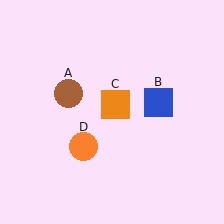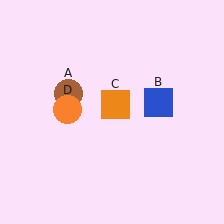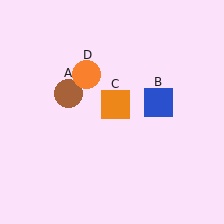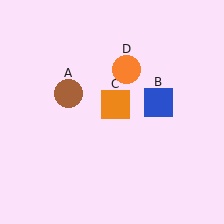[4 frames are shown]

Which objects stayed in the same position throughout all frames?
Brown circle (object A) and blue square (object B) and orange square (object C) remained stationary.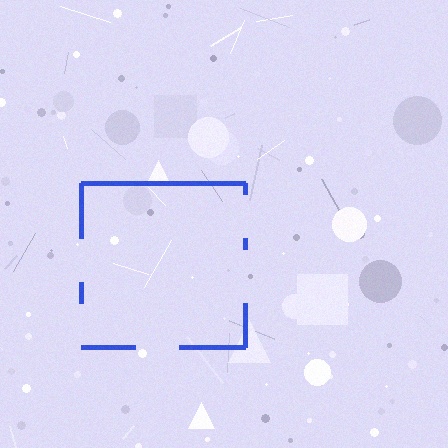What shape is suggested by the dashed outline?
The dashed outline suggests a square.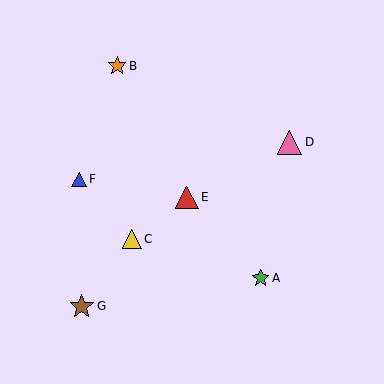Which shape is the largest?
The pink triangle (labeled D) is the largest.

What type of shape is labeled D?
Shape D is a pink triangle.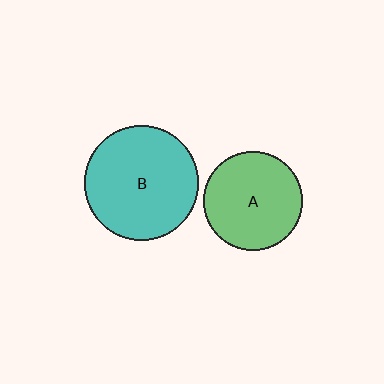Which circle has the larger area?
Circle B (teal).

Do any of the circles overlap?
No, none of the circles overlap.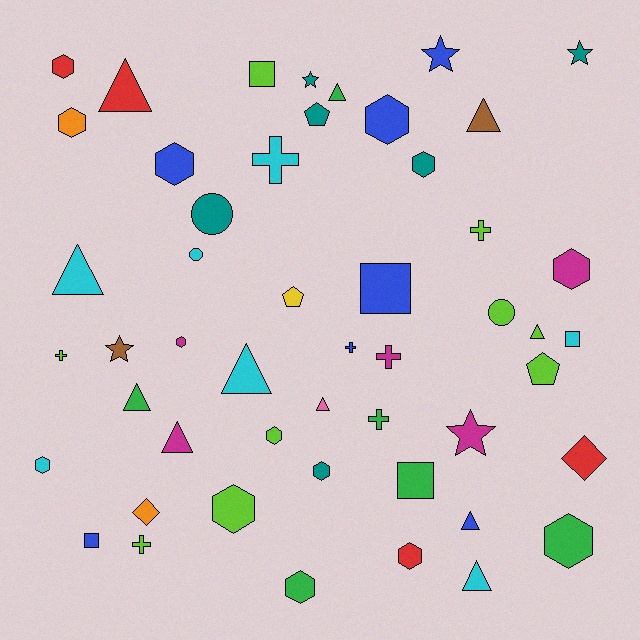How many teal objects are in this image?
There are 6 teal objects.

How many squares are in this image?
There are 5 squares.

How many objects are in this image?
There are 50 objects.